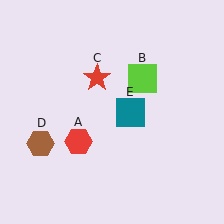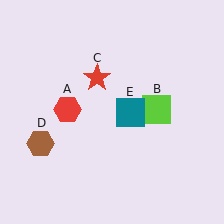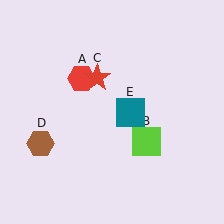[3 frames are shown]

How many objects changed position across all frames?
2 objects changed position: red hexagon (object A), lime square (object B).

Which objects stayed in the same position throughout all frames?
Red star (object C) and brown hexagon (object D) and teal square (object E) remained stationary.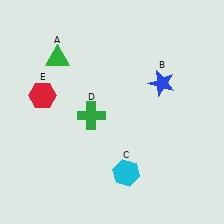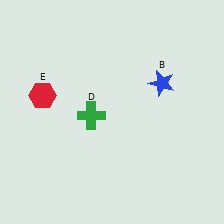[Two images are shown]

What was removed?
The cyan hexagon (C), the green triangle (A) were removed in Image 2.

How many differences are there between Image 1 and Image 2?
There are 2 differences between the two images.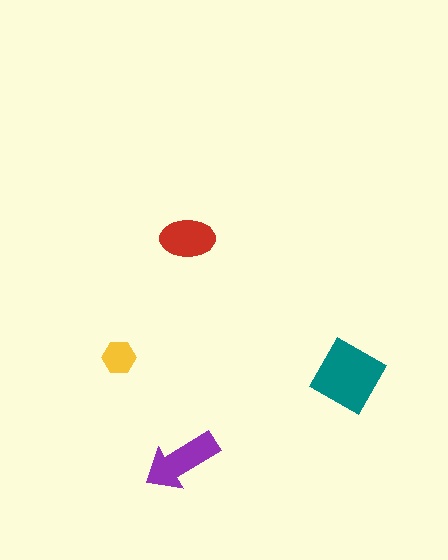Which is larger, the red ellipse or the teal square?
The teal square.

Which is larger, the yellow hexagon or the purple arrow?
The purple arrow.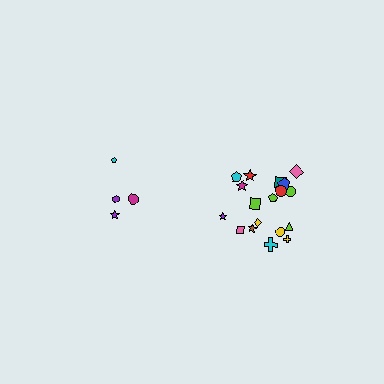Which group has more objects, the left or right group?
The right group.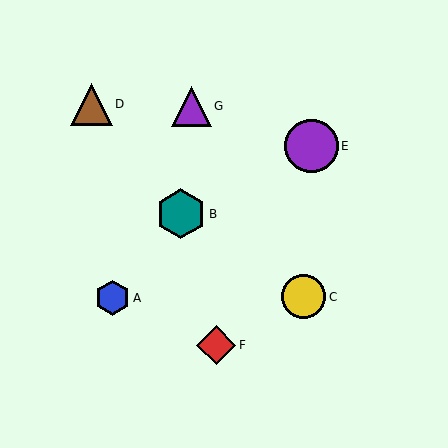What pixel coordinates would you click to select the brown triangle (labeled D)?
Click at (91, 104) to select the brown triangle D.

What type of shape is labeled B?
Shape B is a teal hexagon.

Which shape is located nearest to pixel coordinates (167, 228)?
The teal hexagon (labeled B) at (181, 214) is nearest to that location.